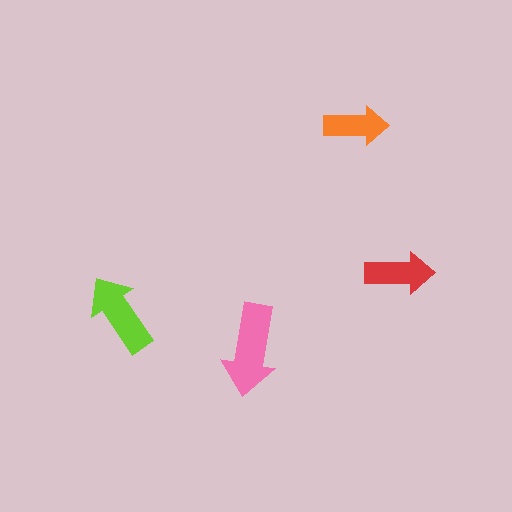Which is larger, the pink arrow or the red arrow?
The pink one.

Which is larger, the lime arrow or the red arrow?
The lime one.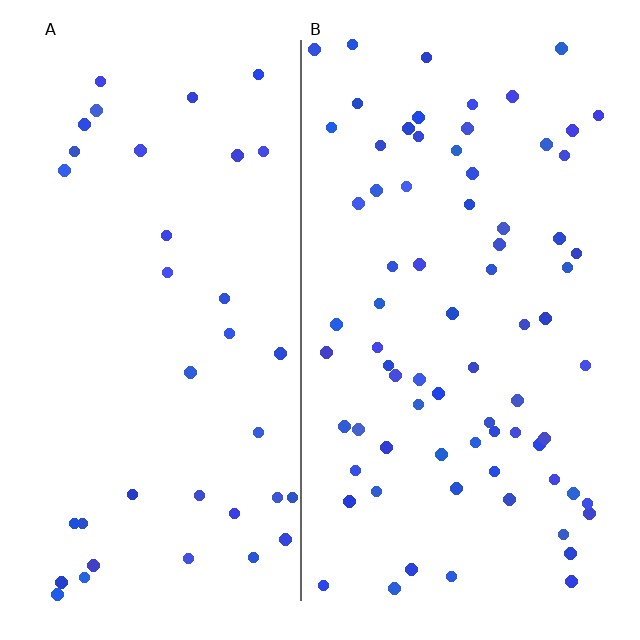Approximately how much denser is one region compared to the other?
Approximately 2.0× — region B over region A.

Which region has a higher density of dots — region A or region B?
B (the right).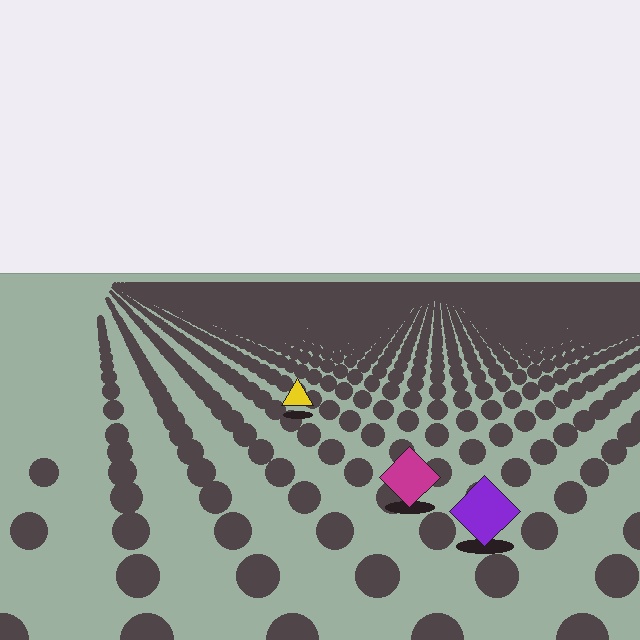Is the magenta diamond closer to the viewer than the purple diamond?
No. The purple diamond is closer — you can tell from the texture gradient: the ground texture is coarser near it.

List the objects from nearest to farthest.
From nearest to farthest: the purple diamond, the magenta diamond, the yellow triangle.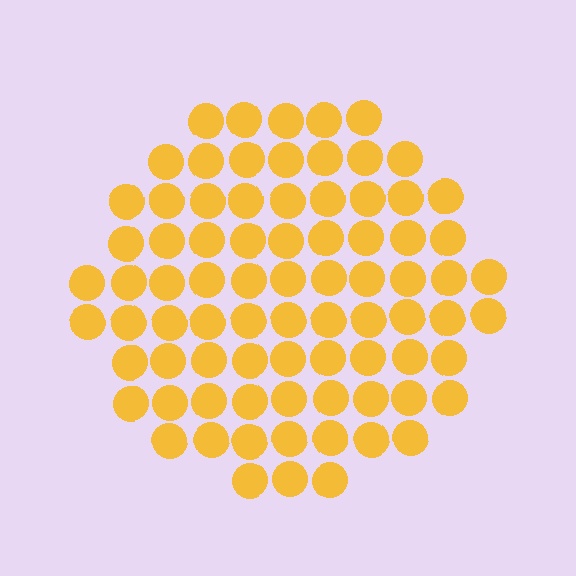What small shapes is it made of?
It is made of small circles.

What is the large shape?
The large shape is a circle.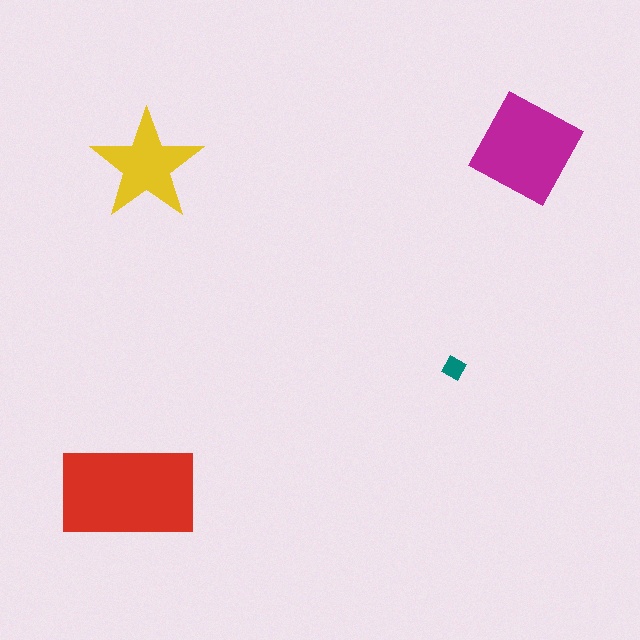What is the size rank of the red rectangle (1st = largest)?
1st.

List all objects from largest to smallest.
The red rectangle, the magenta square, the yellow star, the teal diamond.